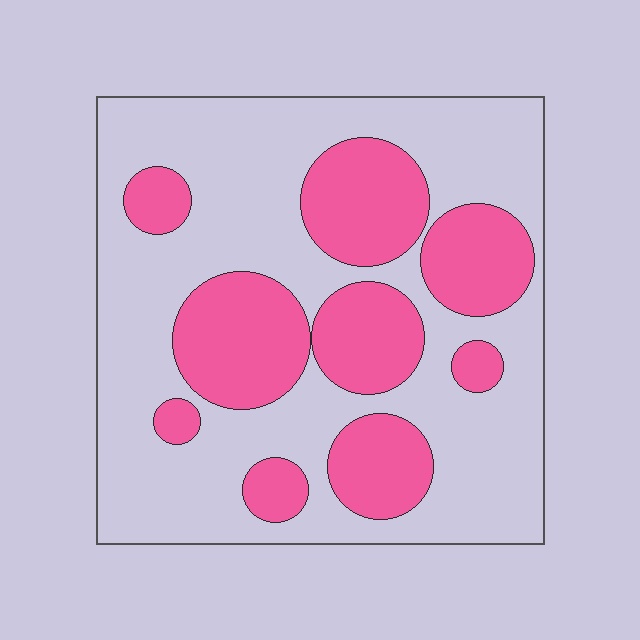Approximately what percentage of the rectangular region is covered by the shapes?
Approximately 35%.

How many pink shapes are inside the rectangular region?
9.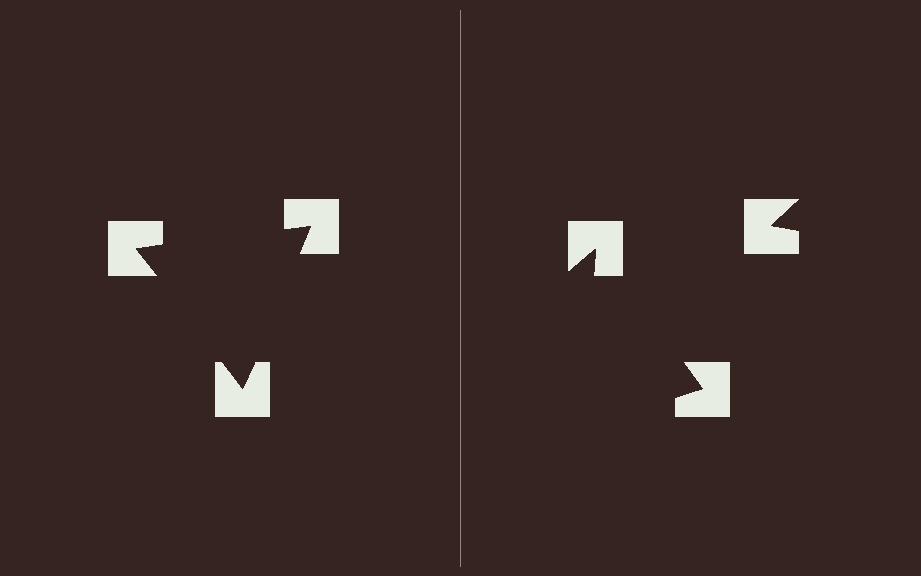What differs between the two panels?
The notched squares are positioned identically on both sides; only the wedge orientations differ. On the left they align to a triangle; on the right they are misaligned.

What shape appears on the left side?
An illusory triangle.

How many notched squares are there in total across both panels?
6 — 3 on each side.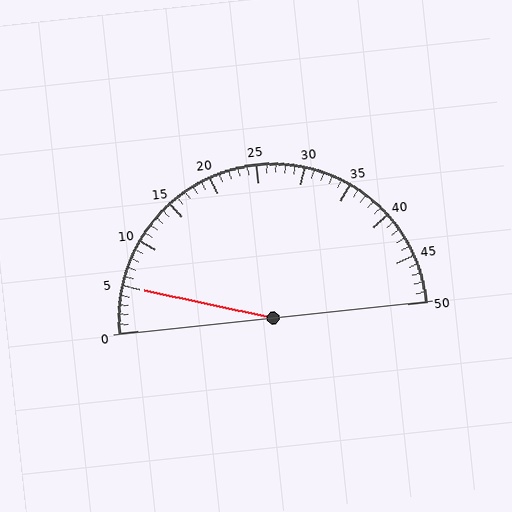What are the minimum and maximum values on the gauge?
The gauge ranges from 0 to 50.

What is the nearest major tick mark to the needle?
The nearest major tick mark is 5.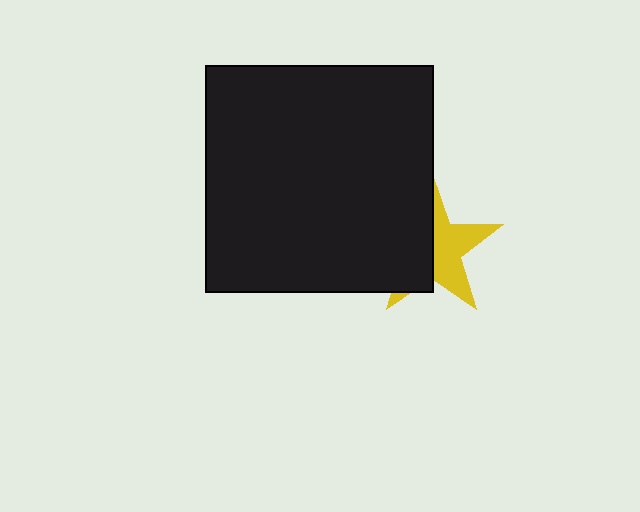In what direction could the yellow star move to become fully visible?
The yellow star could move right. That would shift it out from behind the black square entirely.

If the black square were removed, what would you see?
You would see the complete yellow star.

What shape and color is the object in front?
The object in front is a black square.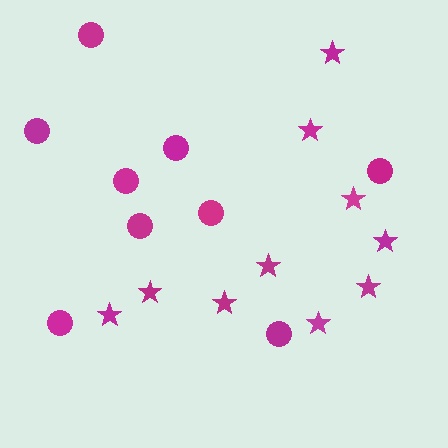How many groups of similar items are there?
There are 2 groups: one group of circles (9) and one group of stars (10).